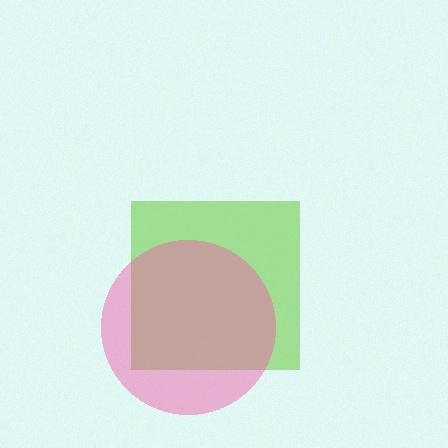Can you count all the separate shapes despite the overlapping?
Yes, there are 2 separate shapes.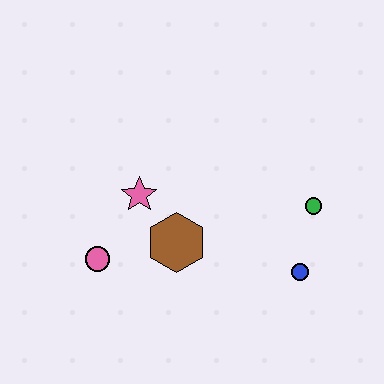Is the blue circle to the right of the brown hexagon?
Yes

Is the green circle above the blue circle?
Yes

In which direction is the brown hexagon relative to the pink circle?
The brown hexagon is to the right of the pink circle.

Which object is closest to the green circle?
The blue circle is closest to the green circle.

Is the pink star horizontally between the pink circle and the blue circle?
Yes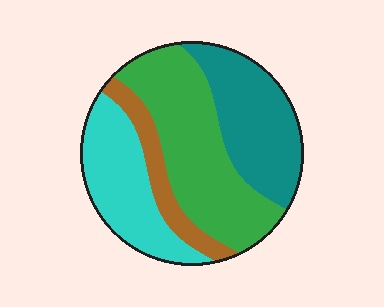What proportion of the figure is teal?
Teal takes up between a quarter and a half of the figure.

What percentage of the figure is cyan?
Cyan covers roughly 25% of the figure.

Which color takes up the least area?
Brown, at roughly 10%.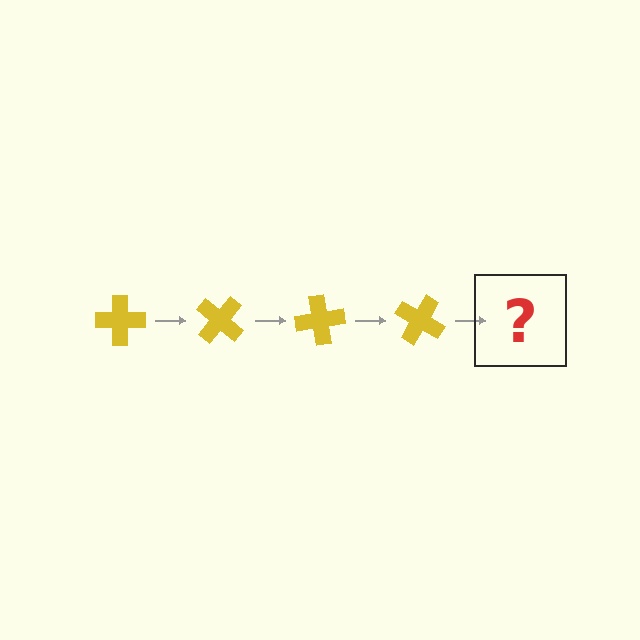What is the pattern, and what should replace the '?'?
The pattern is that the cross rotates 40 degrees each step. The '?' should be a yellow cross rotated 160 degrees.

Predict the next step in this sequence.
The next step is a yellow cross rotated 160 degrees.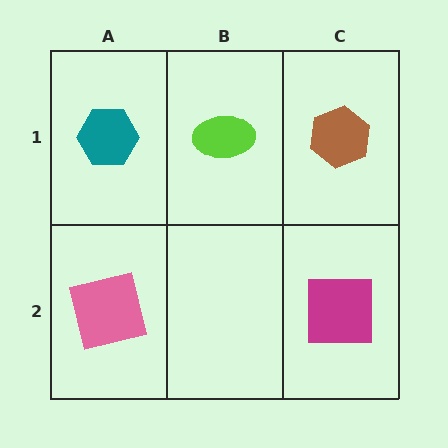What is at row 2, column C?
A magenta square.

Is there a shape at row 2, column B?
No, that cell is empty.